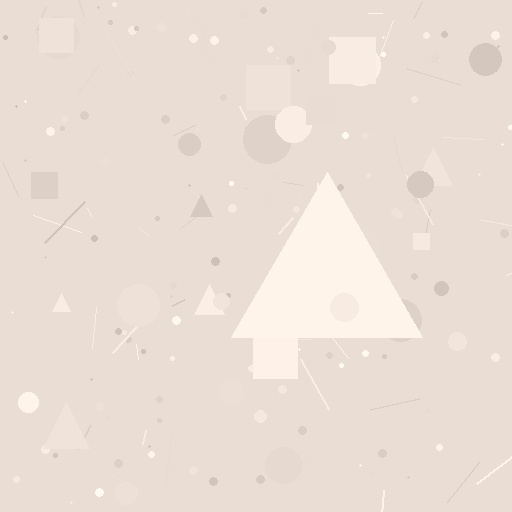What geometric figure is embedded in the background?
A triangle is embedded in the background.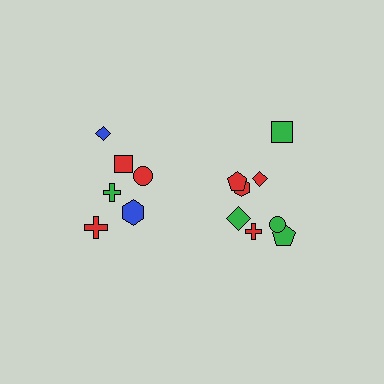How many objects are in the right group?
There are 8 objects.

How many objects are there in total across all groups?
There are 14 objects.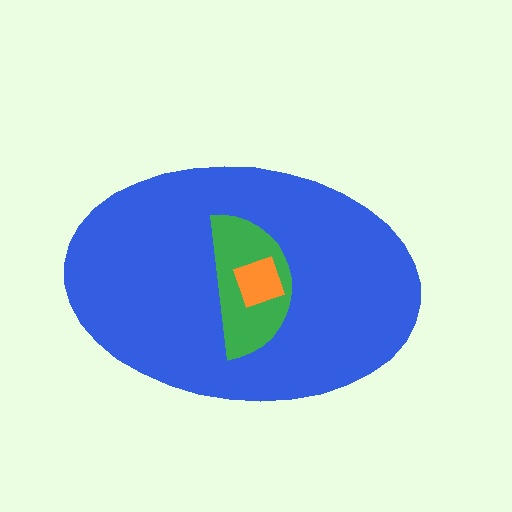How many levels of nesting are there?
3.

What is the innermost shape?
The orange square.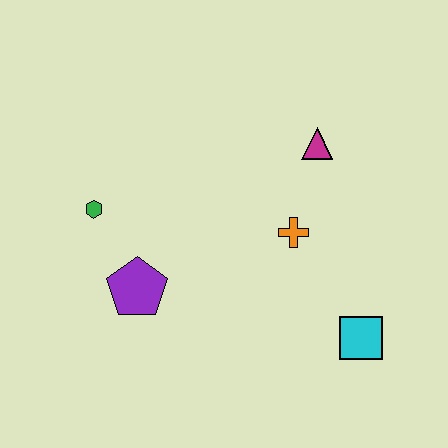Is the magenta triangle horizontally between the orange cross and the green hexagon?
No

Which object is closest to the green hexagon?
The purple pentagon is closest to the green hexagon.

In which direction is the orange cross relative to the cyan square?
The orange cross is above the cyan square.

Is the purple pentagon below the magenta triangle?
Yes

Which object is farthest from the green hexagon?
The cyan square is farthest from the green hexagon.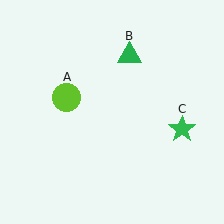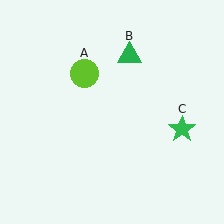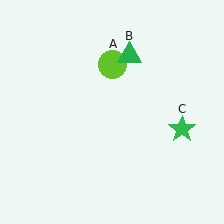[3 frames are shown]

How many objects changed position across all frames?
1 object changed position: lime circle (object A).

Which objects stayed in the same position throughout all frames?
Green triangle (object B) and green star (object C) remained stationary.